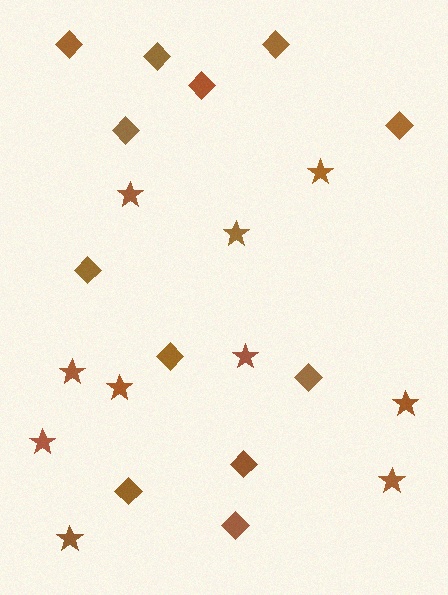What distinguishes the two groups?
There are 2 groups: one group of stars (10) and one group of diamonds (12).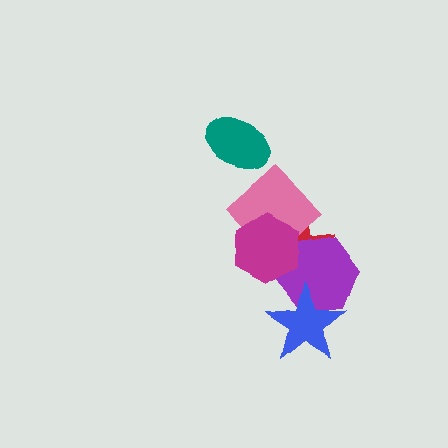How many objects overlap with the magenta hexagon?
3 objects overlap with the magenta hexagon.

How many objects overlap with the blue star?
1 object overlaps with the blue star.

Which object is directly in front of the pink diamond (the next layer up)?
The purple hexagon is directly in front of the pink diamond.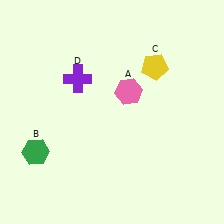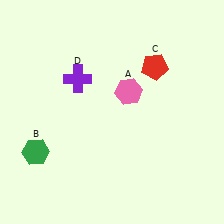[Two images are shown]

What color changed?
The pentagon (C) changed from yellow in Image 1 to red in Image 2.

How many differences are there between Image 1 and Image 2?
There is 1 difference between the two images.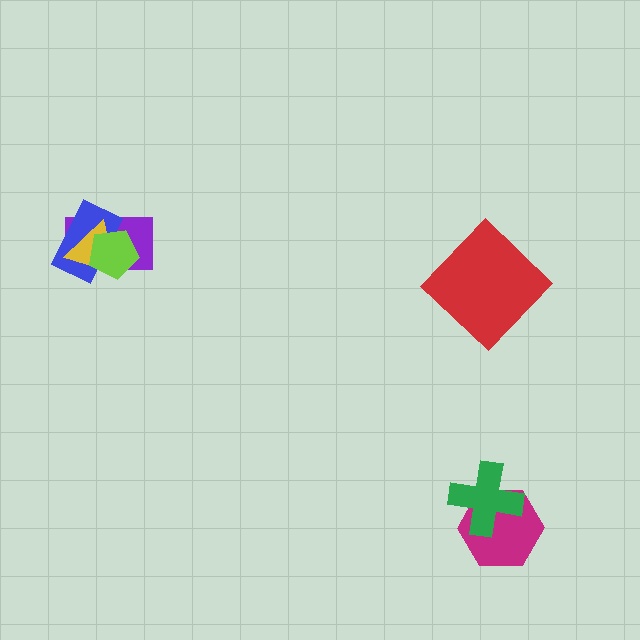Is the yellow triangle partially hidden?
Yes, it is partially covered by another shape.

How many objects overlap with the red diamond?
0 objects overlap with the red diamond.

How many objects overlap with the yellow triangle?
3 objects overlap with the yellow triangle.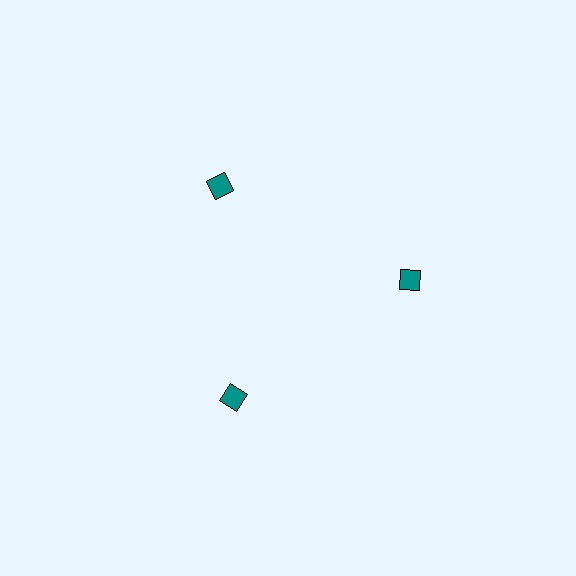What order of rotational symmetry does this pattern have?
This pattern has 3-fold rotational symmetry.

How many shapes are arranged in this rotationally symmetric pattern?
There are 3 shapes, arranged in 3 groups of 1.